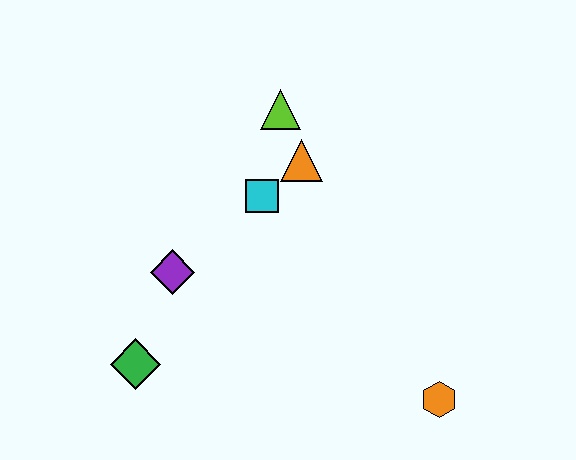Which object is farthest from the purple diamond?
The orange hexagon is farthest from the purple diamond.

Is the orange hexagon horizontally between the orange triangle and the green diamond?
No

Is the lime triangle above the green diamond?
Yes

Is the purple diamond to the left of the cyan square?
Yes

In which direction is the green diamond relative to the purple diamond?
The green diamond is below the purple diamond.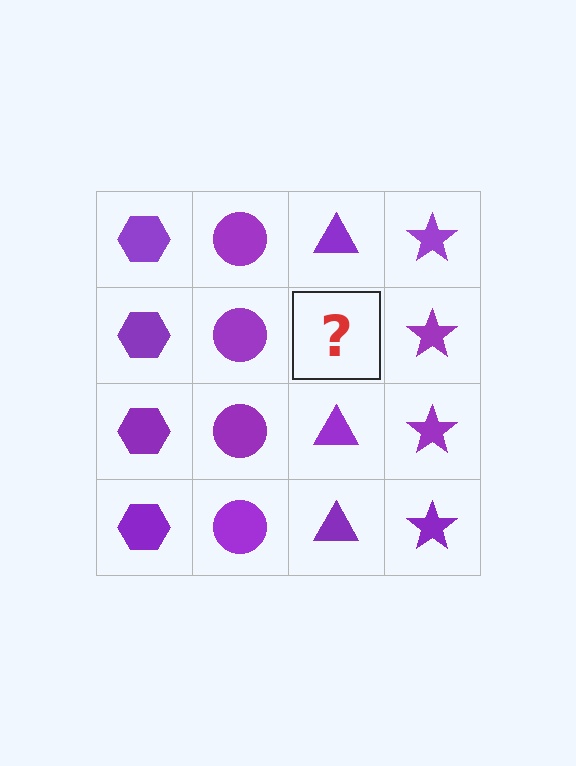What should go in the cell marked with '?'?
The missing cell should contain a purple triangle.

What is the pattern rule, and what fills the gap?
The rule is that each column has a consistent shape. The gap should be filled with a purple triangle.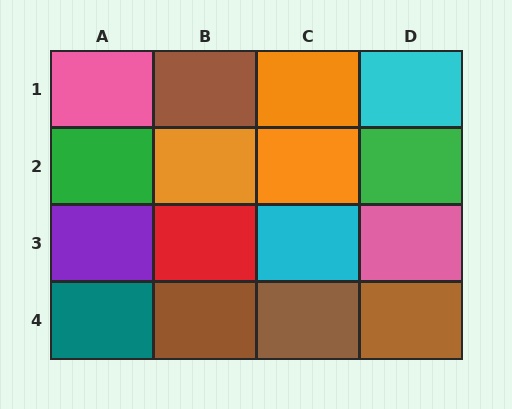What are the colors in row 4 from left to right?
Teal, brown, brown, brown.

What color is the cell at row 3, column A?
Purple.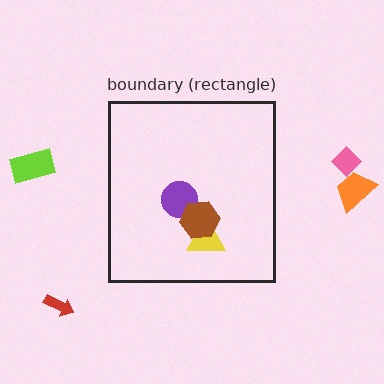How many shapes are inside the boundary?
3 inside, 4 outside.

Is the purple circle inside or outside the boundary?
Inside.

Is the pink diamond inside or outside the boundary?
Outside.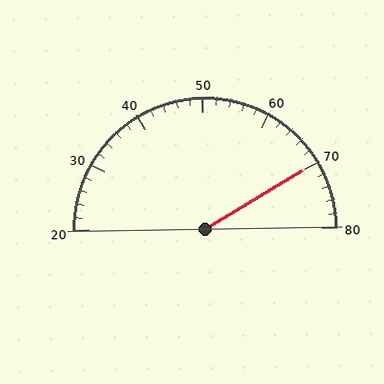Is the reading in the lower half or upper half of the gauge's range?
The reading is in the upper half of the range (20 to 80).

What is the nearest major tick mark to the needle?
The nearest major tick mark is 70.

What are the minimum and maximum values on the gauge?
The gauge ranges from 20 to 80.